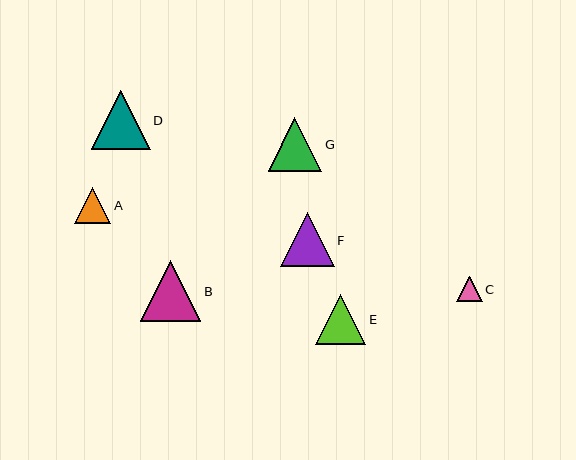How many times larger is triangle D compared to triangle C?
Triangle D is approximately 2.3 times the size of triangle C.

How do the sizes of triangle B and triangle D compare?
Triangle B and triangle D are approximately the same size.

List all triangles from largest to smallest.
From largest to smallest: B, D, F, G, E, A, C.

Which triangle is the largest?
Triangle B is the largest with a size of approximately 60 pixels.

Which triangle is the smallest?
Triangle C is the smallest with a size of approximately 26 pixels.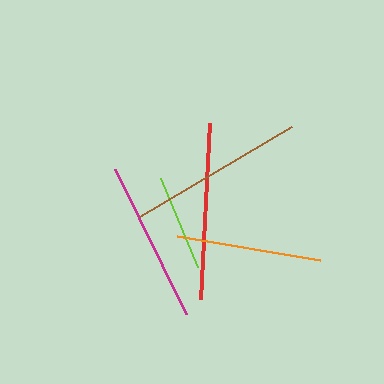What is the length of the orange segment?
The orange segment is approximately 144 pixels long.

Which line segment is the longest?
The brown line is the longest at approximately 176 pixels.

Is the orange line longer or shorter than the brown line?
The brown line is longer than the orange line.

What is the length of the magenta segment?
The magenta segment is approximately 161 pixels long.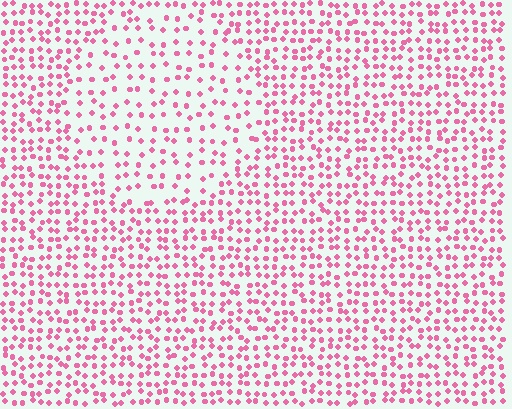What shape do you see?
I see a circle.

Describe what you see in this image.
The image contains small pink elements arranged at two different densities. A circle-shaped region is visible where the elements are less densely packed than the surrounding area.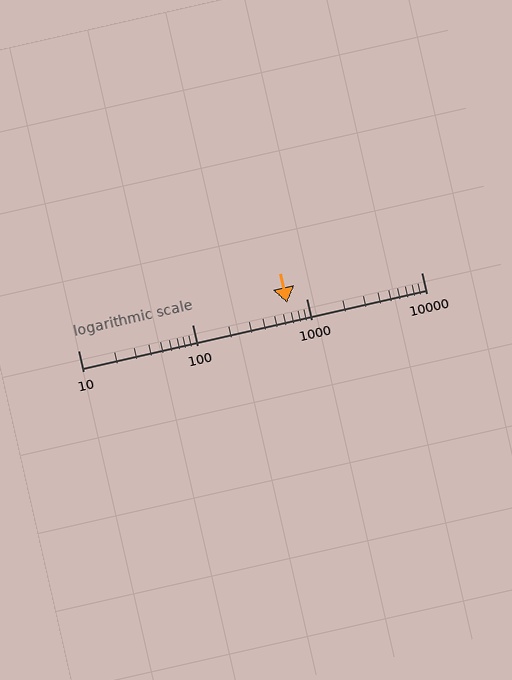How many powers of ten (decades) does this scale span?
The scale spans 3 decades, from 10 to 10000.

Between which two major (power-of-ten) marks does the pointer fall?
The pointer is between 100 and 1000.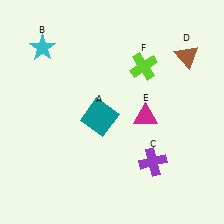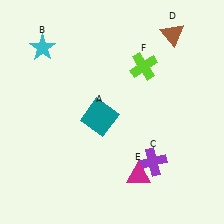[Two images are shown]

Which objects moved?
The objects that moved are: the brown triangle (D), the magenta triangle (E).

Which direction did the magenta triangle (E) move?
The magenta triangle (E) moved down.